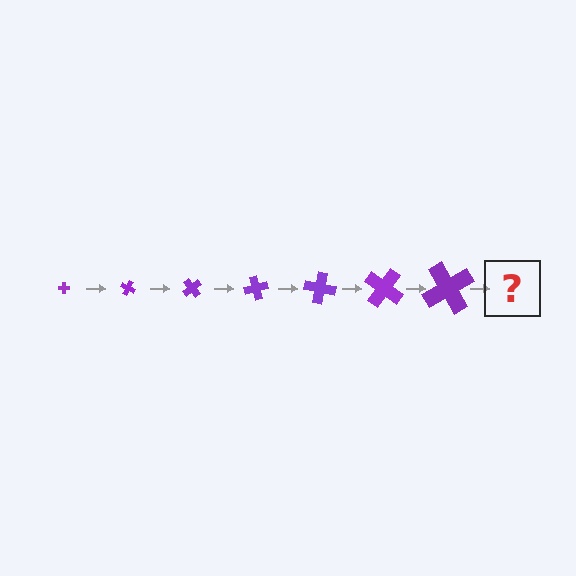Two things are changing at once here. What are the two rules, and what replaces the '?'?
The two rules are that the cross grows larger each step and it rotates 25 degrees each step. The '?' should be a cross, larger than the previous one and rotated 175 degrees from the start.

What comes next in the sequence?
The next element should be a cross, larger than the previous one and rotated 175 degrees from the start.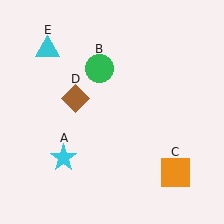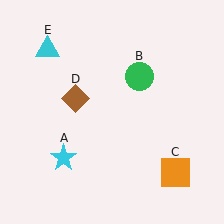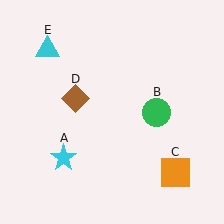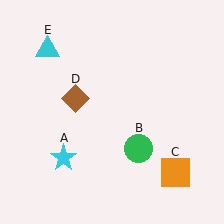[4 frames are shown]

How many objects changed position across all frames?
1 object changed position: green circle (object B).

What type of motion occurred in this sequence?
The green circle (object B) rotated clockwise around the center of the scene.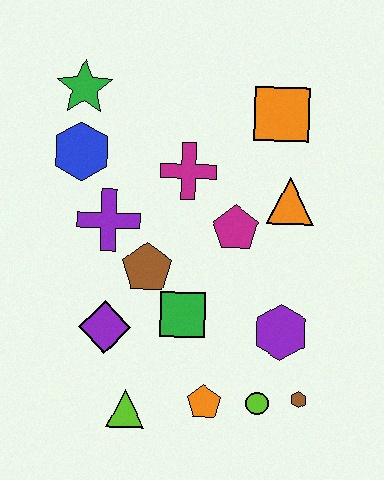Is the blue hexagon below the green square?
No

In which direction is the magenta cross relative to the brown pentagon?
The magenta cross is above the brown pentagon.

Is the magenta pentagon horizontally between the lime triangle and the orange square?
Yes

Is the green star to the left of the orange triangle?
Yes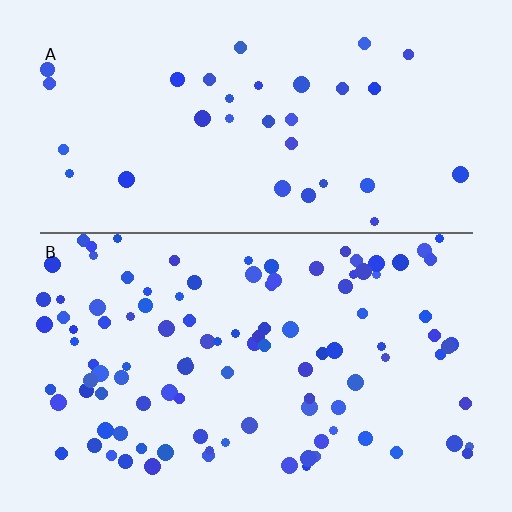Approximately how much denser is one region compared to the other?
Approximately 3.1× — region B over region A.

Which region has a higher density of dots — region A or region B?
B (the bottom).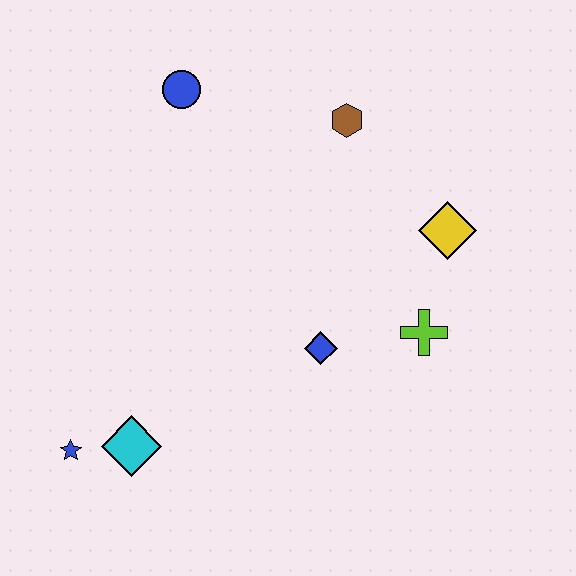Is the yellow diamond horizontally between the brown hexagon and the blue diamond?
No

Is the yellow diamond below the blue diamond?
No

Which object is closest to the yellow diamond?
The lime cross is closest to the yellow diamond.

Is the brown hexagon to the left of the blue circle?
No